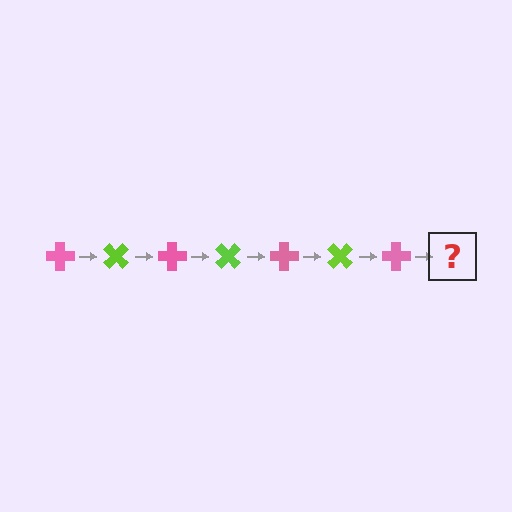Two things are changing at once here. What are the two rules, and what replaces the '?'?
The two rules are that it rotates 45 degrees each step and the color cycles through pink and lime. The '?' should be a lime cross, rotated 315 degrees from the start.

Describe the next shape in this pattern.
It should be a lime cross, rotated 315 degrees from the start.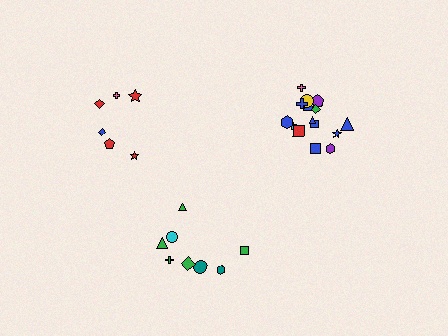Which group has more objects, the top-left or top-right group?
The top-right group.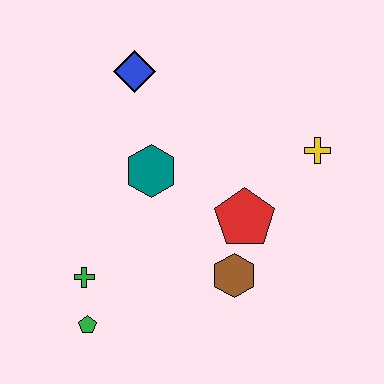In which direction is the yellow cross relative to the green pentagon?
The yellow cross is to the right of the green pentagon.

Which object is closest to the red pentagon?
The brown hexagon is closest to the red pentagon.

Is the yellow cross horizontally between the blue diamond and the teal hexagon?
No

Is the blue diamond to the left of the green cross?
No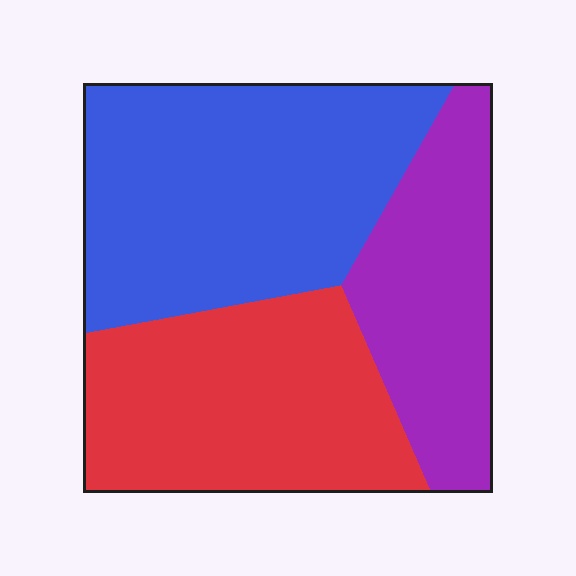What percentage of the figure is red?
Red takes up between a quarter and a half of the figure.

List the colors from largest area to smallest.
From largest to smallest: blue, red, purple.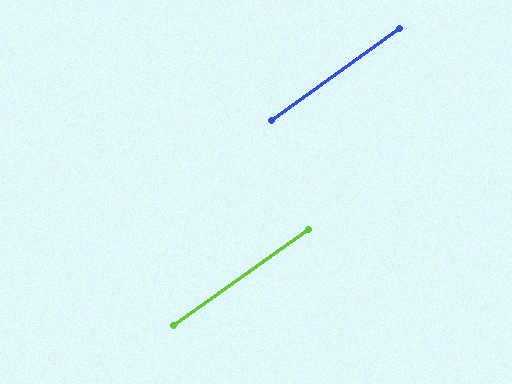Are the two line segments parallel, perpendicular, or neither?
Parallel — their directions differ by only 0.0°.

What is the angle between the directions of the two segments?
Approximately 0 degrees.